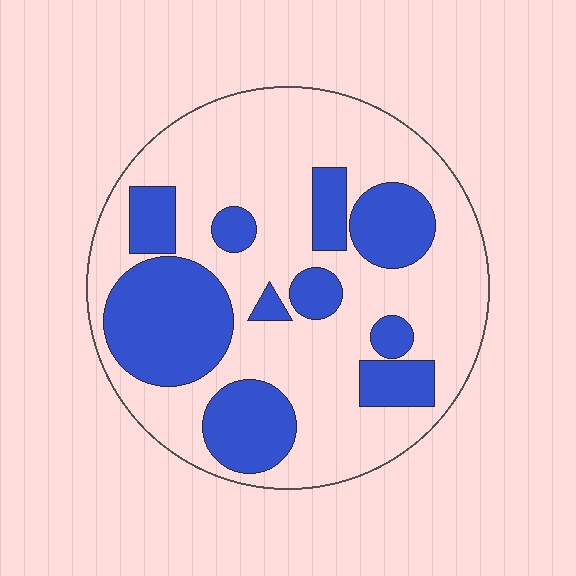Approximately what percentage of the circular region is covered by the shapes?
Approximately 35%.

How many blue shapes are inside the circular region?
10.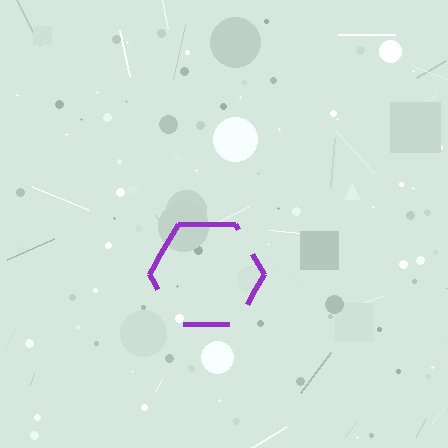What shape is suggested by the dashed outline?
The dashed outline suggests a hexagon.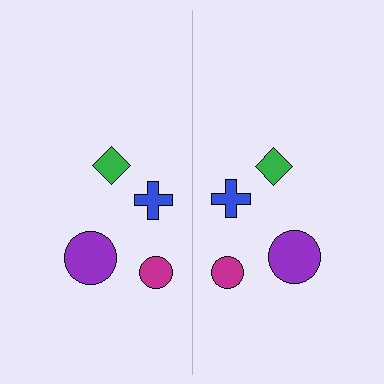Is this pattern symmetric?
Yes, this pattern has bilateral (reflection) symmetry.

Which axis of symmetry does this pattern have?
The pattern has a vertical axis of symmetry running through the center of the image.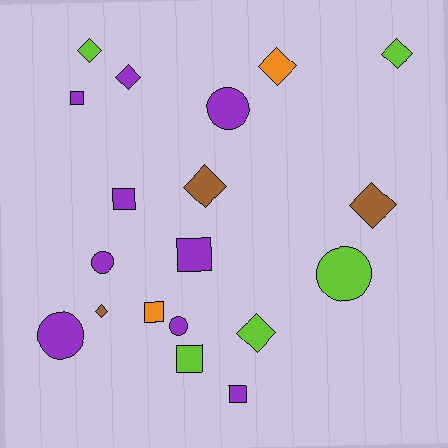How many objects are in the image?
There are 19 objects.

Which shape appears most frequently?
Diamond, with 8 objects.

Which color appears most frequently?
Purple, with 9 objects.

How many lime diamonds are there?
There are 3 lime diamonds.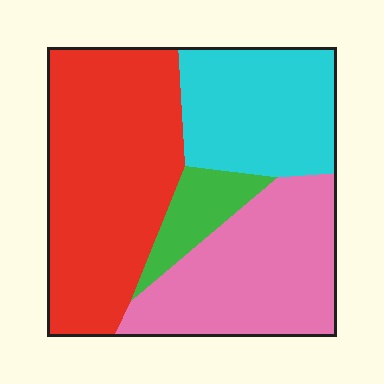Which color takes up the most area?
Red, at roughly 40%.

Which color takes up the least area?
Green, at roughly 10%.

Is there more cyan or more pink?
Pink.